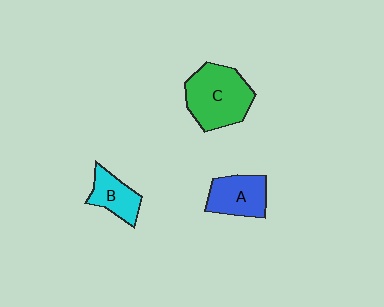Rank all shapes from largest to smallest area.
From largest to smallest: C (green), A (blue), B (cyan).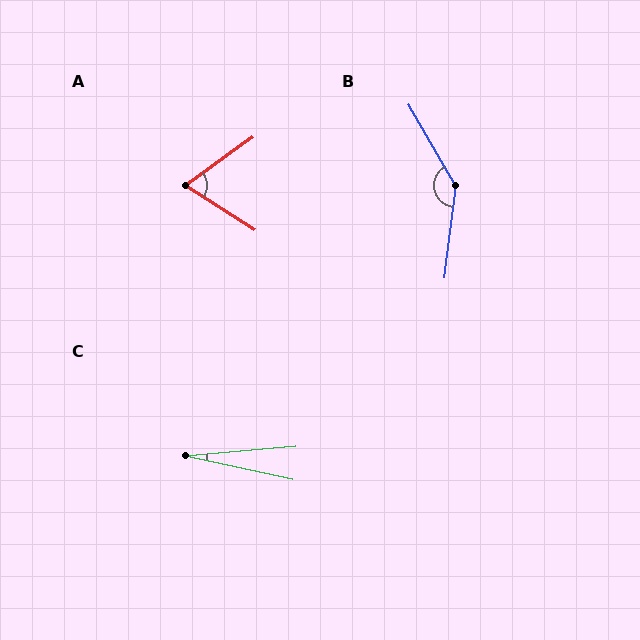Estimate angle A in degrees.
Approximately 69 degrees.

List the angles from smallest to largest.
C (17°), A (69°), B (143°).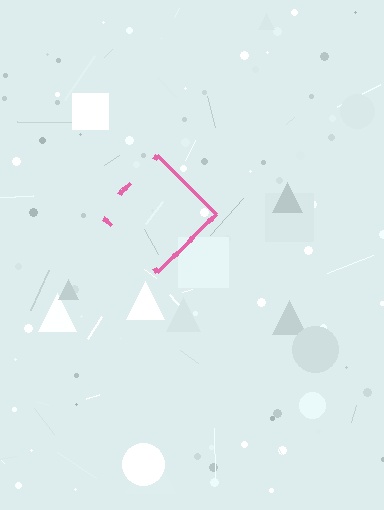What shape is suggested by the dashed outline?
The dashed outline suggests a diamond.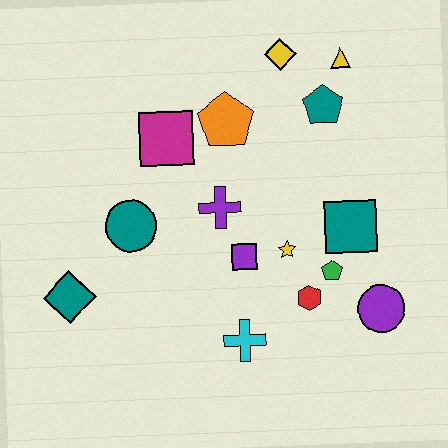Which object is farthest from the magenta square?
The purple circle is farthest from the magenta square.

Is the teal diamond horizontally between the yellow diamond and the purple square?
No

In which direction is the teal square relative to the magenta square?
The teal square is to the right of the magenta square.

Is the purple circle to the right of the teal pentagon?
Yes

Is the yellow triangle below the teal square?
No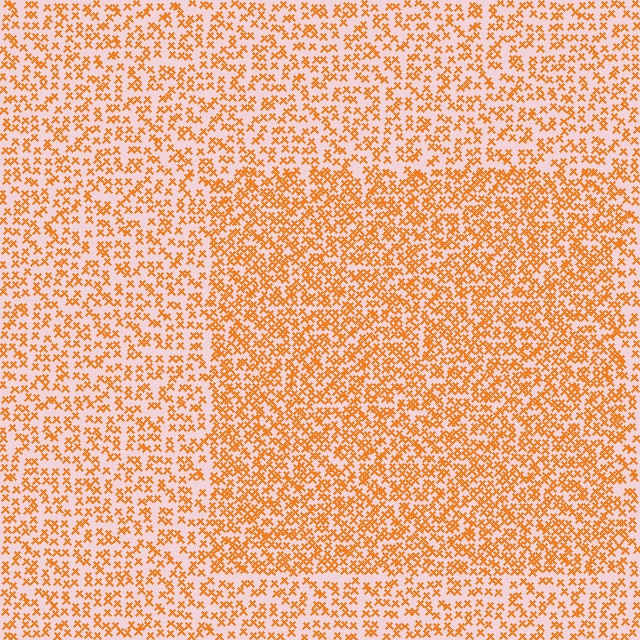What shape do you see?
I see a rectangle.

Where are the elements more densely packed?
The elements are more densely packed inside the rectangle boundary.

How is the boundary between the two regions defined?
The boundary is defined by a change in element density (approximately 1.6x ratio). All elements are the same color, size, and shape.